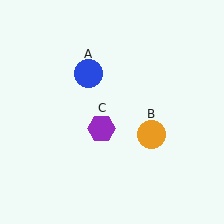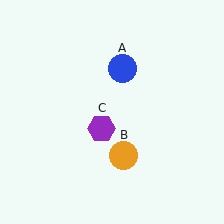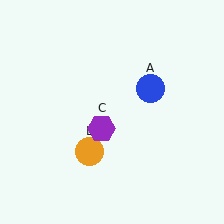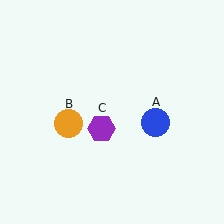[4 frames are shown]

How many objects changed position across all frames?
2 objects changed position: blue circle (object A), orange circle (object B).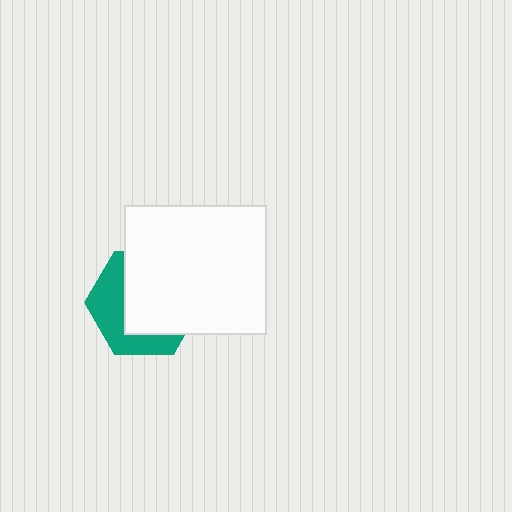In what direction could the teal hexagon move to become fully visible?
The teal hexagon could move toward the lower-left. That would shift it out from behind the white rectangle entirely.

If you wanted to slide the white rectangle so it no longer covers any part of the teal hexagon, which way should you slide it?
Slide it toward the upper-right — that is the most direct way to separate the two shapes.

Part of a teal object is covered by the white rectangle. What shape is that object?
It is a hexagon.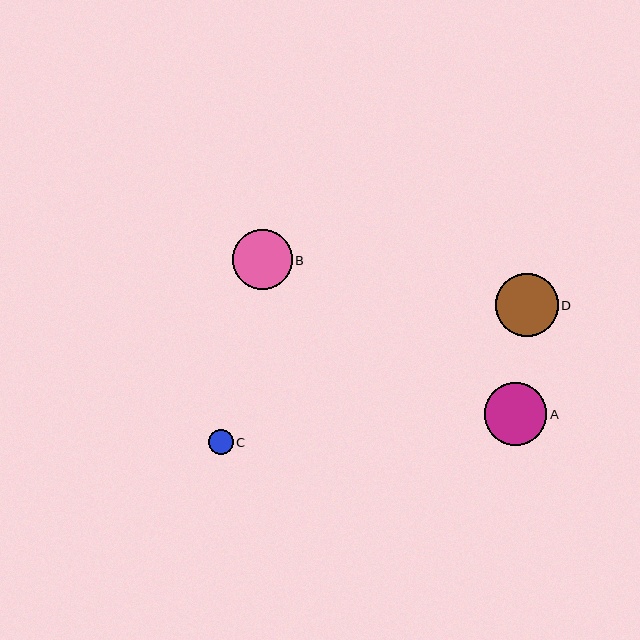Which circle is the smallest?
Circle C is the smallest with a size of approximately 25 pixels.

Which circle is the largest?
Circle D is the largest with a size of approximately 63 pixels.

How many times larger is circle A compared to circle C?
Circle A is approximately 2.5 times the size of circle C.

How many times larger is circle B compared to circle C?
Circle B is approximately 2.4 times the size of circle C.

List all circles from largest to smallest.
From largest to smallest: D, A, B, C.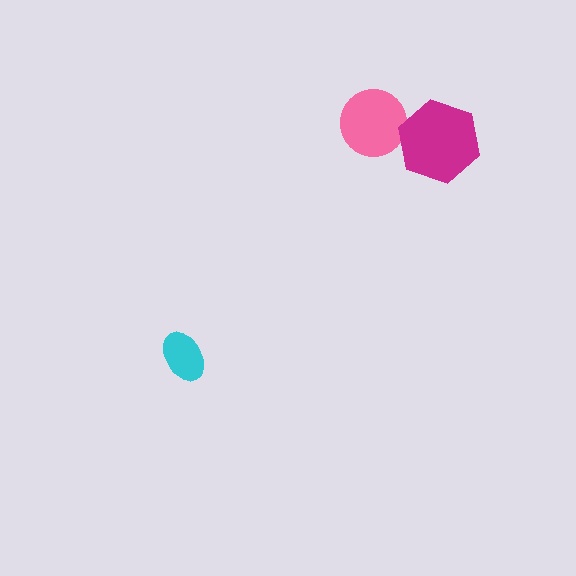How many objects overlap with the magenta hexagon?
1 object overlaps with the magenta hexagon.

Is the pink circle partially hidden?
Yes, it is partially covered by another shape.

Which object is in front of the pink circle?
The magenta hexagon is in front of the pink circle.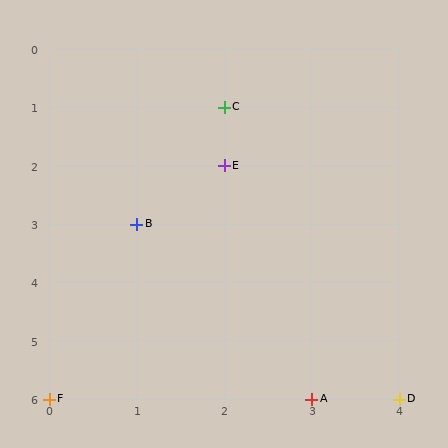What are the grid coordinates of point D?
Point D is at grid coordinates (4, 6).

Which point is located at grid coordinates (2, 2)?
Point E is at (2, 2).